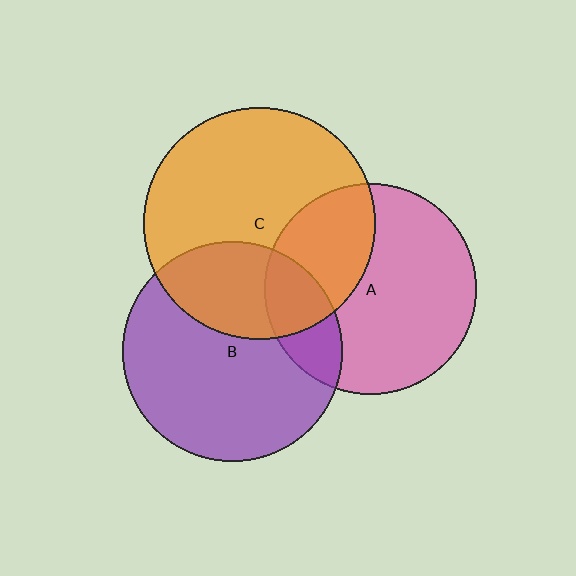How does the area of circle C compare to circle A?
Approximately 1.2 times.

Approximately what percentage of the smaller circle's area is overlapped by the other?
Approximately 30%.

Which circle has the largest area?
Circle C (orange).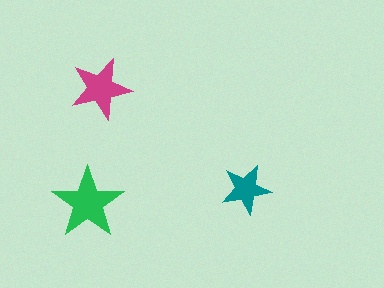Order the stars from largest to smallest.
the green one, the magenta one, the teal one.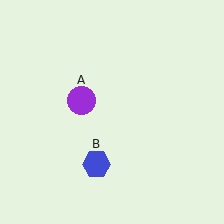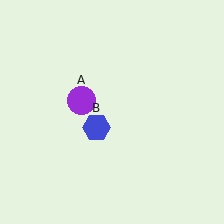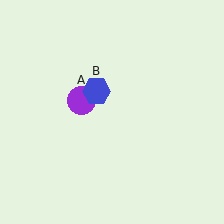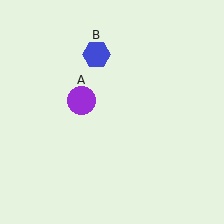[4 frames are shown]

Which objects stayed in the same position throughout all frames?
Purple circle (object A) remained stationary.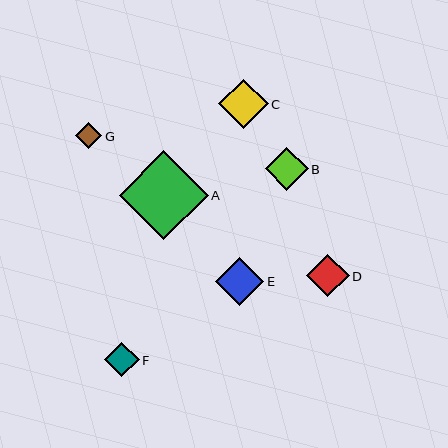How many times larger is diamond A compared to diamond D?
Diamond A is approximately 2.1 times the size of diamond D.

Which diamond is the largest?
Diamond A is the largest with a size of approximately 89 pixels.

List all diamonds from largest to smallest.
From largest to smallest: A, C, E, B, D, F, G.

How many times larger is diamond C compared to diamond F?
Diamond C is approximately 1.4 times the size of diamond F.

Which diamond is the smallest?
Diamond G is the smallest with a size of approximately 26 pixels.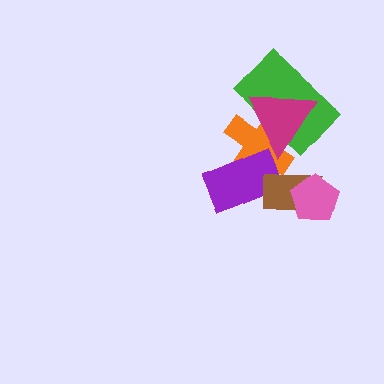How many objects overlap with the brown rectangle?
3 objects overlap with the brown rectangle.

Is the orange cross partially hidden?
Yes, it is partially covered by another shape.